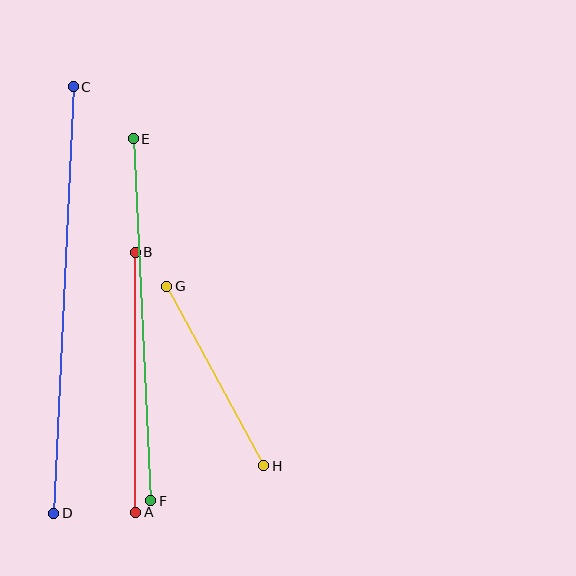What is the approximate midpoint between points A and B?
The midpoint is at approximately (135, 382) pixels.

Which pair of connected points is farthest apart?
Points C and D are farthest apart.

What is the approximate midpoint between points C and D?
The midpoint is at approximately (63, 300) pixels.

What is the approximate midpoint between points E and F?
The midpoint is at approximately (142, 320) pixels.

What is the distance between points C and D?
The distance is approximately 426 pixels.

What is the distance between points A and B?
The distance is approximately 260 pixels.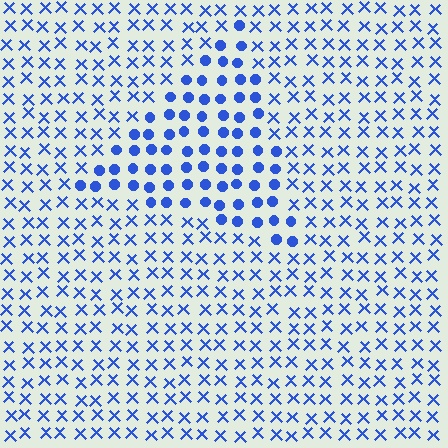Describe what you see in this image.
The image is filled with small blue elements arranged in a uniform grid. A triangle-shaped region contains circles, while the surrounding area contains X marks. The boundary is defined purely by the change in element shape.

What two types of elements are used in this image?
The image uses circles inside the triangle region and X marks outside it.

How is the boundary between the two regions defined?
The boundary is defined by a change in element shape: circles inside vs. X marks outside. All elements share the same color and spacing.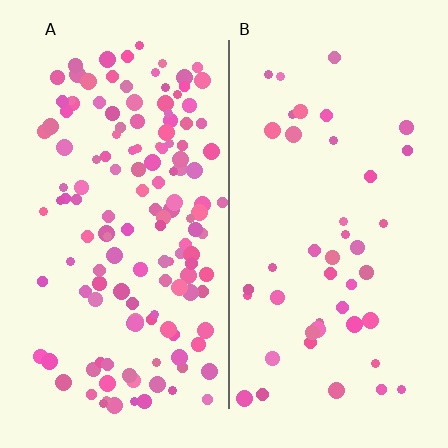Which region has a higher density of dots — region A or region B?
A (the left).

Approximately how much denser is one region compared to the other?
Approximately 3.1× — region A over region B.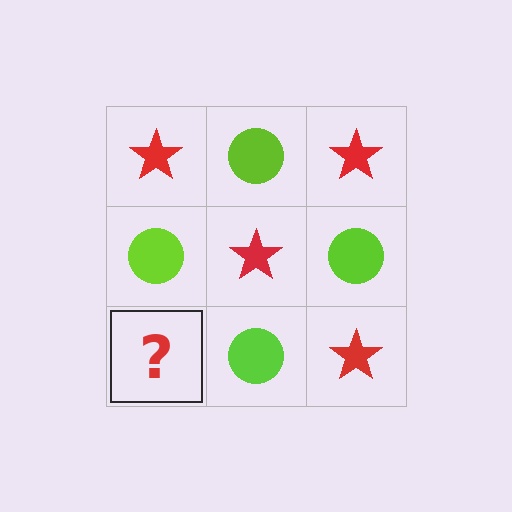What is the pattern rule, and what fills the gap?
The rule is that it alternates red star and lime circle in a checkerboard pattern. The gap should be filled with a red star.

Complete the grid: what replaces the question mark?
The question mark should be replaced with a red star.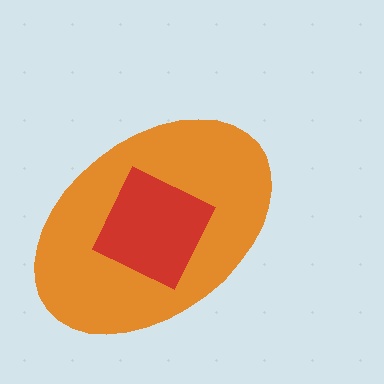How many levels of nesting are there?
2.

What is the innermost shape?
The red diamond.